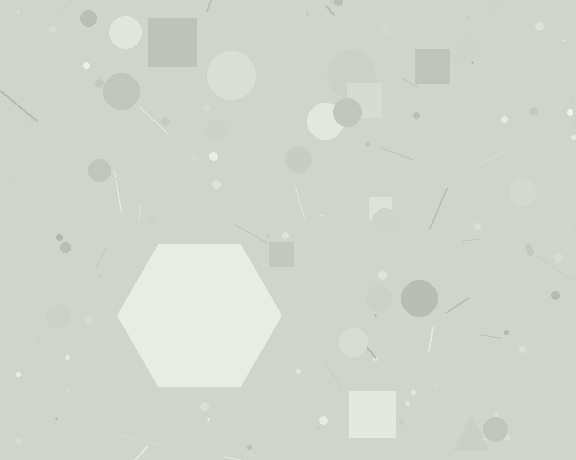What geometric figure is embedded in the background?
A hexagon is embedded in the background.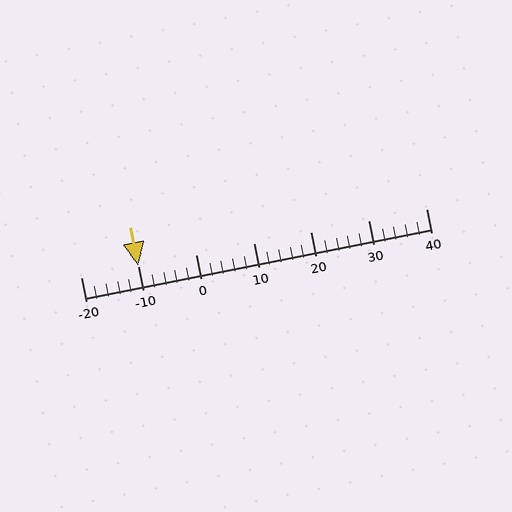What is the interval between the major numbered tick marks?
The major tick marks are spaced 10 units apart.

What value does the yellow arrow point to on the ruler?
The yellow arrow points to approximately -10.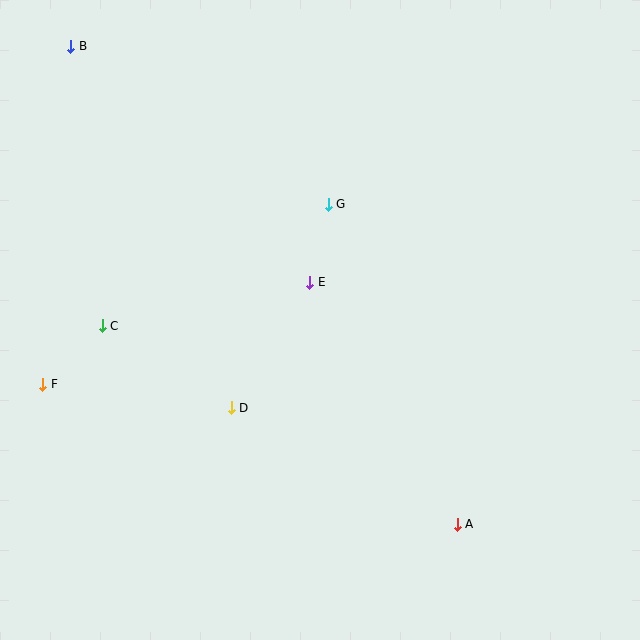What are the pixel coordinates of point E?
Point E is at (310, 282).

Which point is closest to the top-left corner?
Point B is closest to the top-left corner.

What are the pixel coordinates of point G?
Point G is at (328, 204).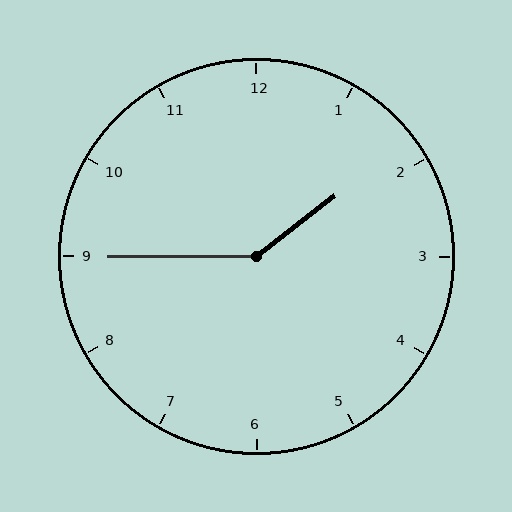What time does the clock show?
1:45.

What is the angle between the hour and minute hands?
Approximately 142 degrees.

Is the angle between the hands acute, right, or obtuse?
It is obtuse.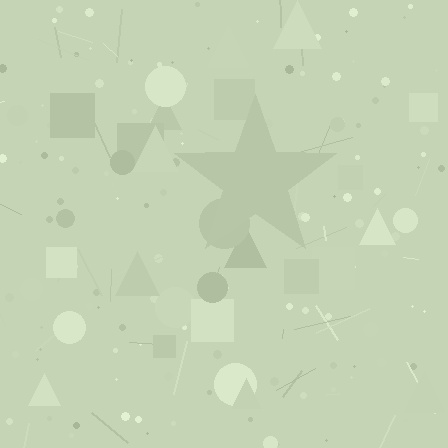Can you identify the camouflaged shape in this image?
The camouflaged shape is a star.